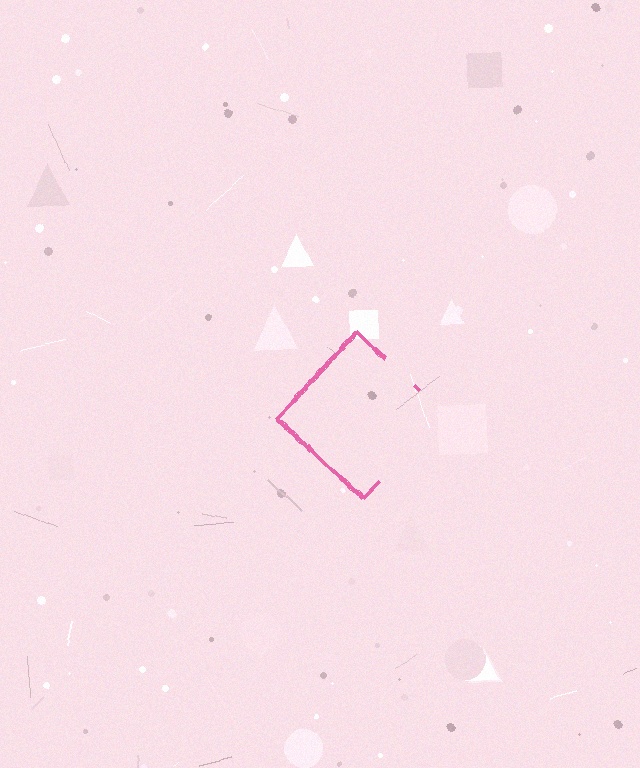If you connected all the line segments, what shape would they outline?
They would outline a diamond.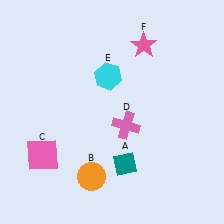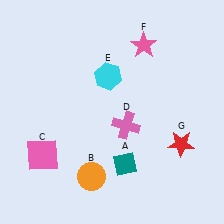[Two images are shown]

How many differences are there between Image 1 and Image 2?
There is 1 difference between the two images.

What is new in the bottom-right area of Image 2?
A red star (G) was added in the bottom-right area of Image 2.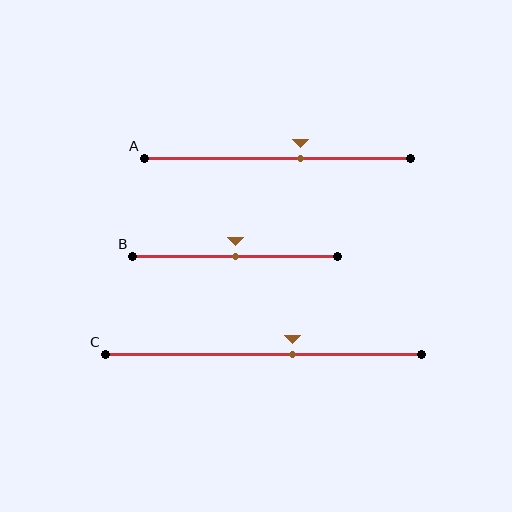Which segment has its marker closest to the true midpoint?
Segment B has its marker closest to the true midpoint.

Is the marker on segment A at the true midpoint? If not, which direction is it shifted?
No, the marker on segment A is shifted to the right by about 9% of the segment length.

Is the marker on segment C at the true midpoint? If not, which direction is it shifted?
No, the marker on segment C is shifted to the right by about 9% of the segment length.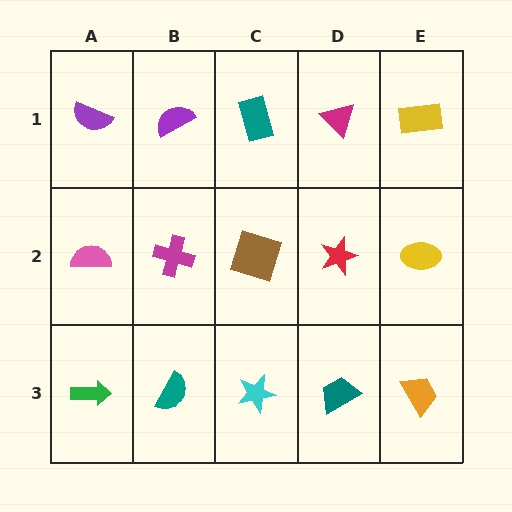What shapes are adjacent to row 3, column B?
A magenta cross (row 2, column B), a green arrow (row 3, column A), a cyan star (row 3, column C).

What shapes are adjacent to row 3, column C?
A brown square (row 2, column C), a teal semicircle (row 3, column B), a teal trapezoid (row 3, column D).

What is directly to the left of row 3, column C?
A teal semicircle.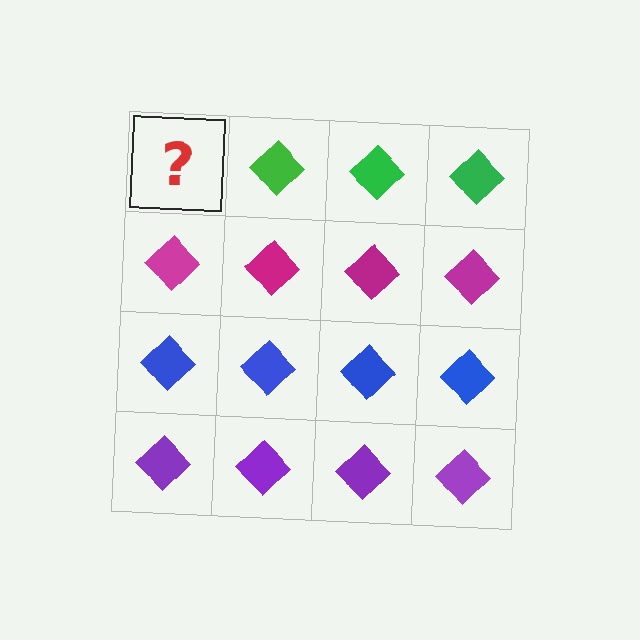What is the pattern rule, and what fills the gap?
The rule is that each row has a consistent color. The gap should be filled with a green diamond.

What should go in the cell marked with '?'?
The missing cell should contain a green diamond.